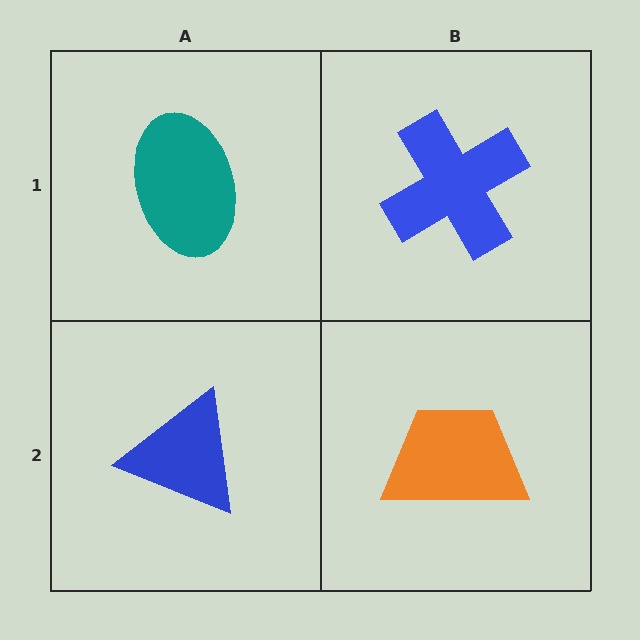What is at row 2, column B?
An orange trapezoid.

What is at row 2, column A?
A blue triangle.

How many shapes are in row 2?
2 shapes.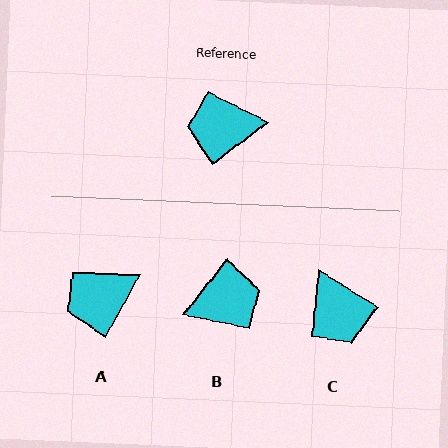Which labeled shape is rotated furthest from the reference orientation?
B, about 165 degrees away.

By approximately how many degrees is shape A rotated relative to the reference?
Approximately 24 degrees counter-clockwise.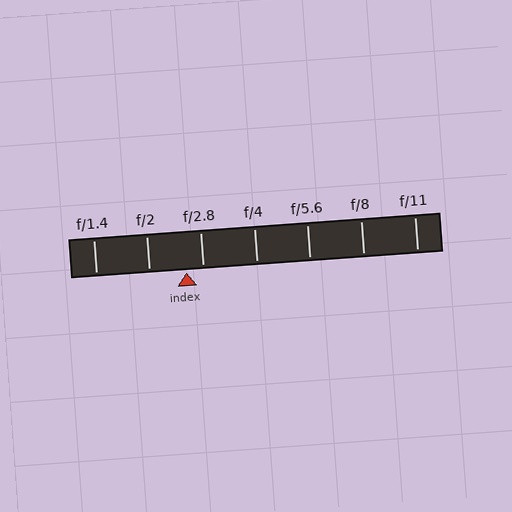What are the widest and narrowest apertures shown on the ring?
The widest aperture shown is f/1.4 and the narrowest is f/11.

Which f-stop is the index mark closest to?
The index mark is closest to f/2.8.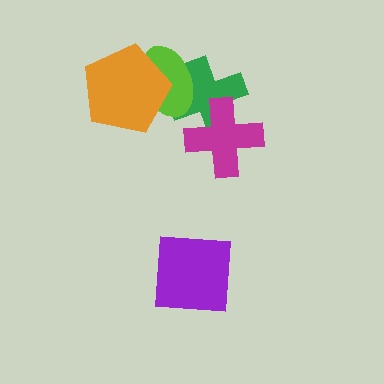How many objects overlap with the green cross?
2 objects overlap with the green cross.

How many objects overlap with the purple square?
0 objects overlap with the purple square.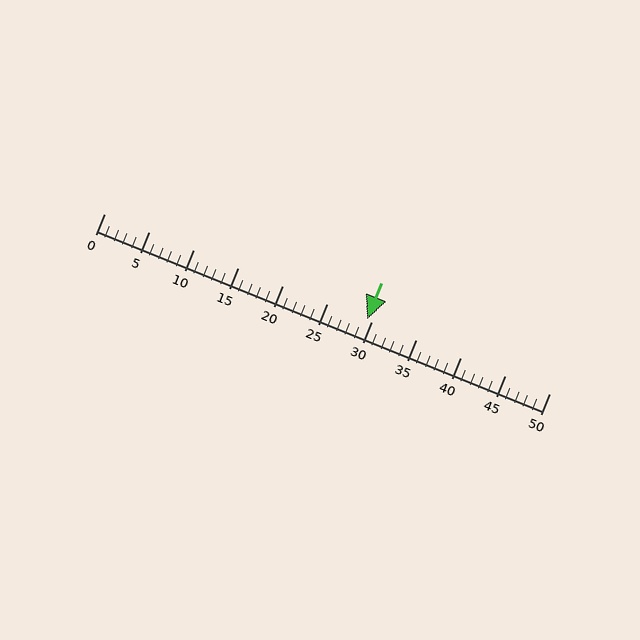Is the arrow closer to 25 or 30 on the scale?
The arrow is closer to 30.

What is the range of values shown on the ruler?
The ruler shows values from 0 to 50.